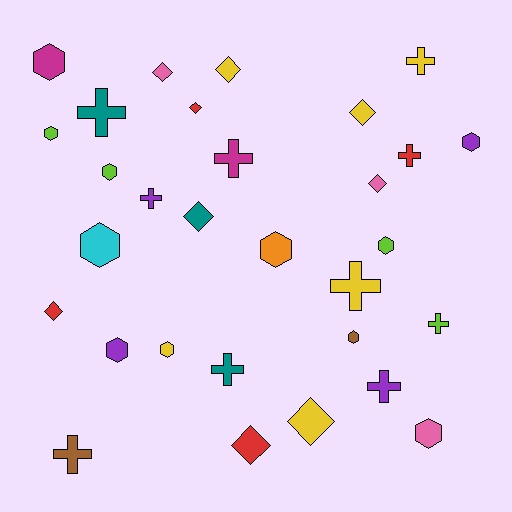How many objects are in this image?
There are 30 objects.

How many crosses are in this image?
There are 10 crosses.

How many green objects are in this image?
There are no green objects.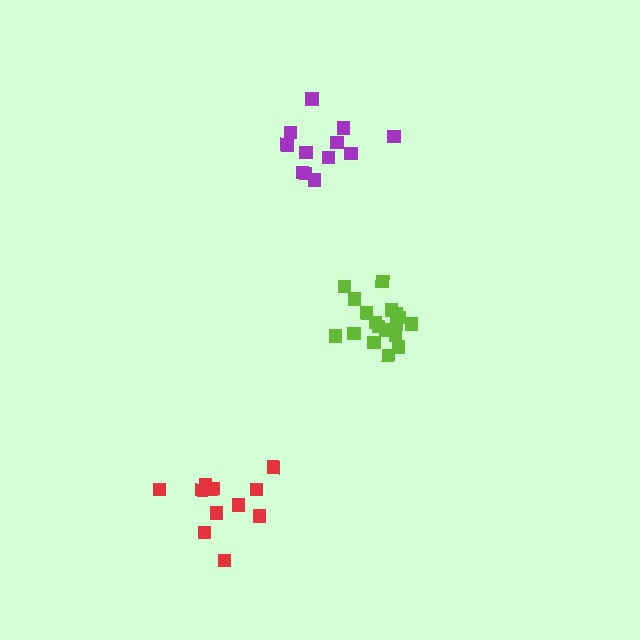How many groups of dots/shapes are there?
There are 3 groups.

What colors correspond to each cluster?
The clusters are colored: purple, lime, red.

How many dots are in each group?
Group 1: 13 dots, Group 2: 18 dots, Group 3: 12 dots (43 total).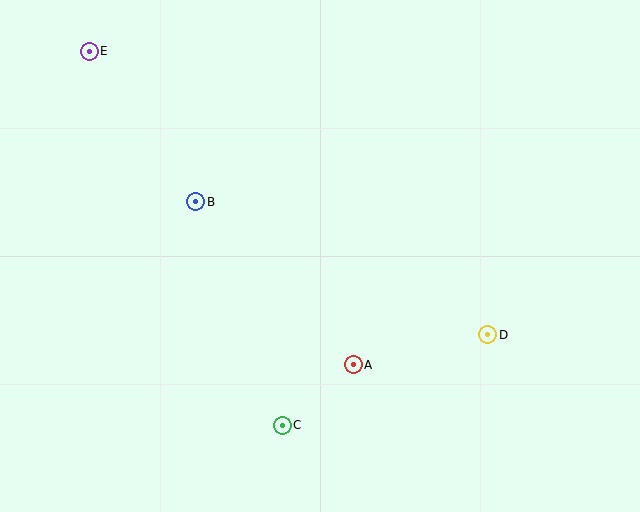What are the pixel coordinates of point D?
Point D is at (488, 335).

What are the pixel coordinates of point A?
Point A is at (353, 365).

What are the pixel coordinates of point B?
Point B is at (196, 202).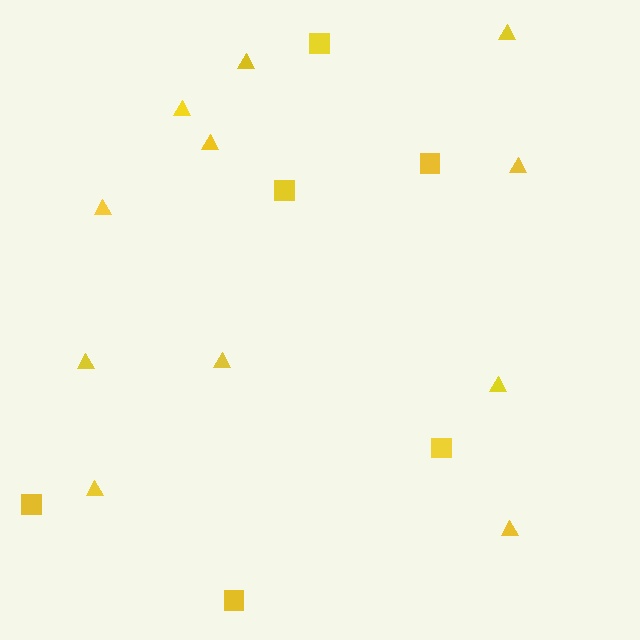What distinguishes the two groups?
There are 2 groups: one group of triangles (11) and one group of squares (6).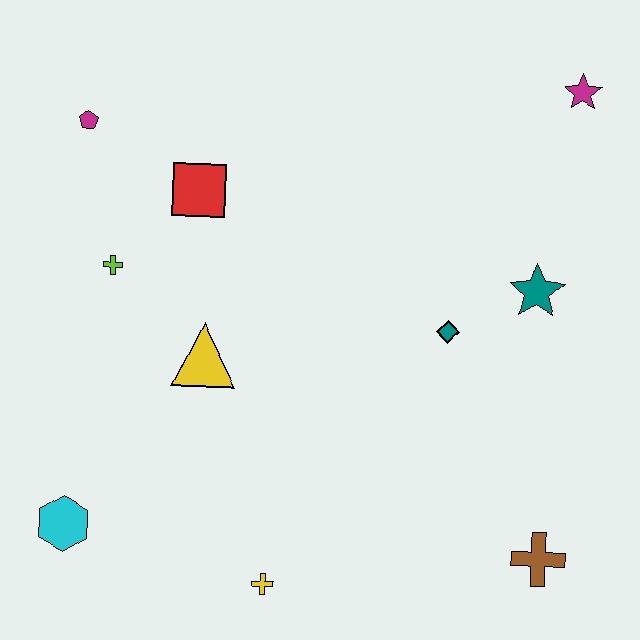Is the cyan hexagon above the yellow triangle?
No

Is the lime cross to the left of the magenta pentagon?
No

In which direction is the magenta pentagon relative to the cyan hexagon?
The magenta pentagon is above the cyan hexagon.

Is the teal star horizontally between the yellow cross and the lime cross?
No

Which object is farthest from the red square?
The brown cross is farthest from the red square.